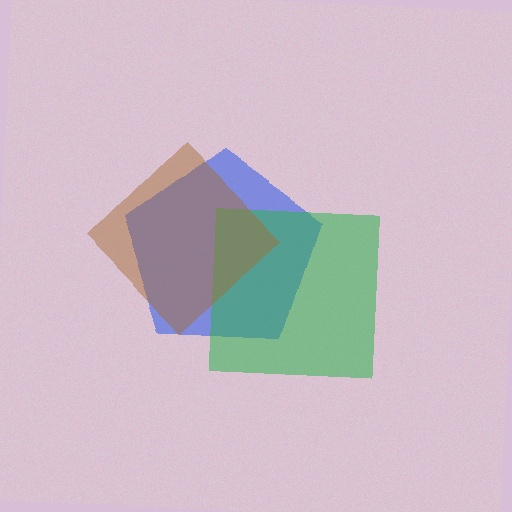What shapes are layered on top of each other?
The layered shapes are: a blue pentagon, a green square, a brown diamond.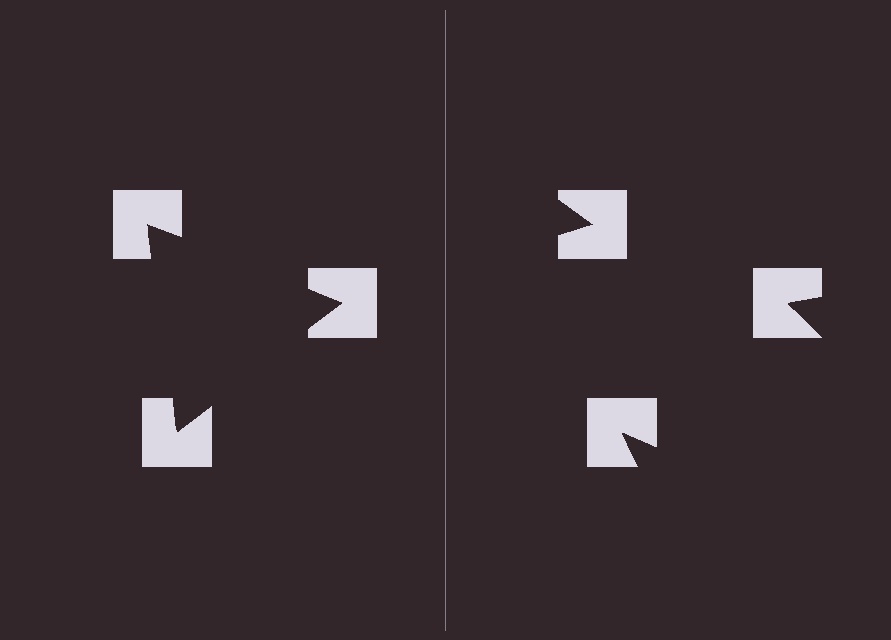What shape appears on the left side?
An illusory triangle.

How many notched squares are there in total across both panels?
6 — 3 on each side.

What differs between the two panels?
The notched squares are positioned identically on both sides; only the wedge orientations differ. On the left they align to a triangle; on the right they are misaligned.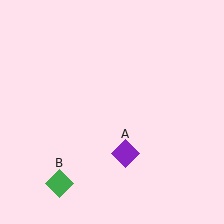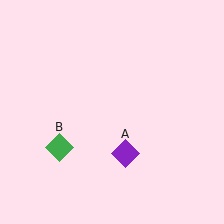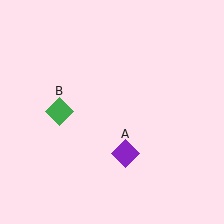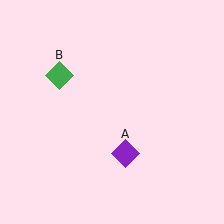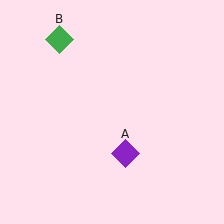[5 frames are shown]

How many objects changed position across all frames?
1 object changed position: green diamond (object B).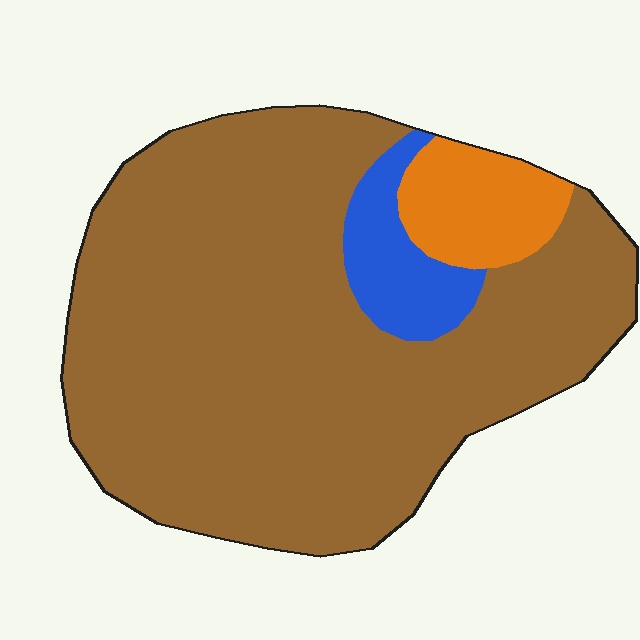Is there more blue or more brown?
Brown.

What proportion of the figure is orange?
Orange covers roughly 10% of the figure.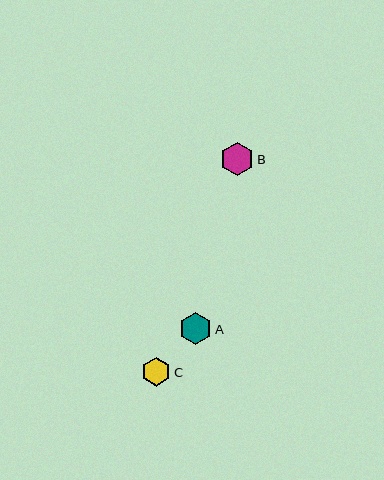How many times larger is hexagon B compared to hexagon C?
Hexagon B is approximately 1.2 times the size of hexagon C.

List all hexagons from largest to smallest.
From largest to smallest: B, A, C.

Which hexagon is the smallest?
Hexagon C is the smallest with a size of approximately 29 pixels.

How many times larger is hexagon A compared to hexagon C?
Hexagon A is approximately 1.1 times the size of hexagon C.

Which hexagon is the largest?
Hexagon B is the largest with a size of approximately 34 pixels.